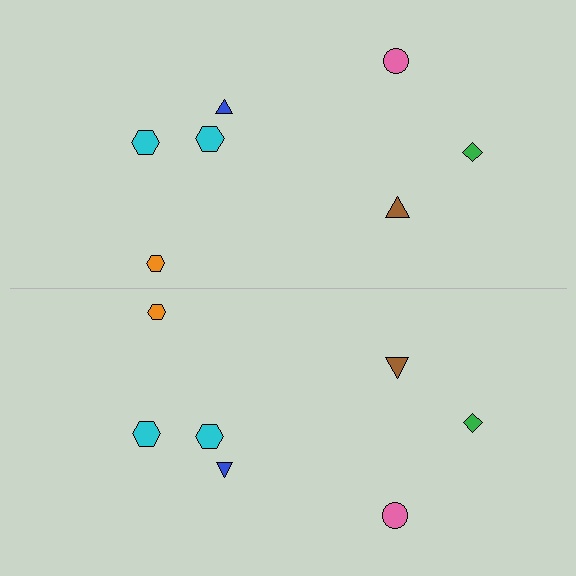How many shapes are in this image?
There are 14 shapes in this image.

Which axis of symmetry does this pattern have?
The pattern has a horizontal axis of symmetry running through the center of the image.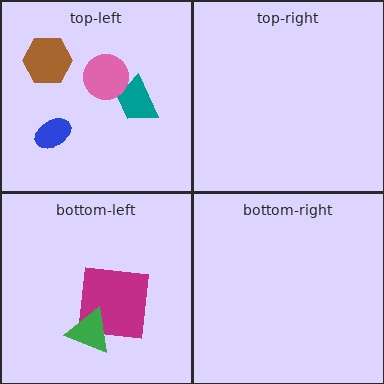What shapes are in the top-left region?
The brown hexagon, the teal trapezoid, the blue ellipse, the pink circle.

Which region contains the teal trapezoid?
The top-left region.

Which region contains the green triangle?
The bottom-left region.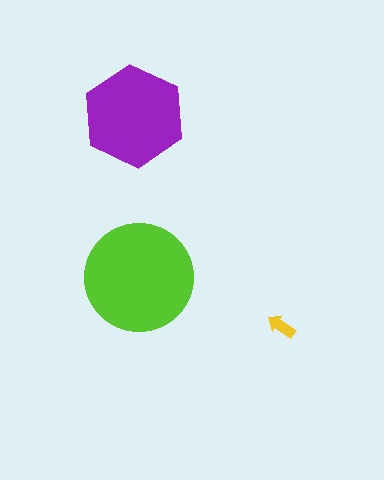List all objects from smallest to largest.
The yellow arrow, the purple hexagon, the lime circle.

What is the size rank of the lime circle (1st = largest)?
1st.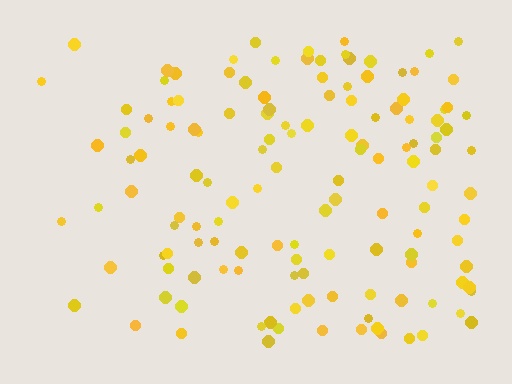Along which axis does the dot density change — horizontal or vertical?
Horizontal.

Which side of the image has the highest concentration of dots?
The right.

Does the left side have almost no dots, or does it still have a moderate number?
Still a moderate number, just noticeably fewer than the right.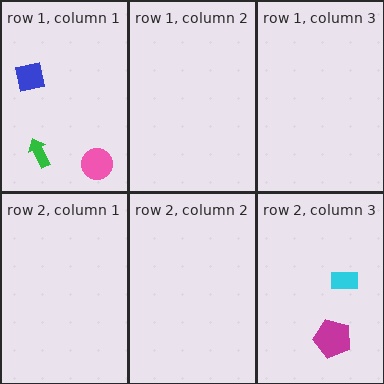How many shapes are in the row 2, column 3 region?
2.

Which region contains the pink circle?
The row 1, column 1 region.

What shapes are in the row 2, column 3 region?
The magenta pentagon, the cyan rectangle.